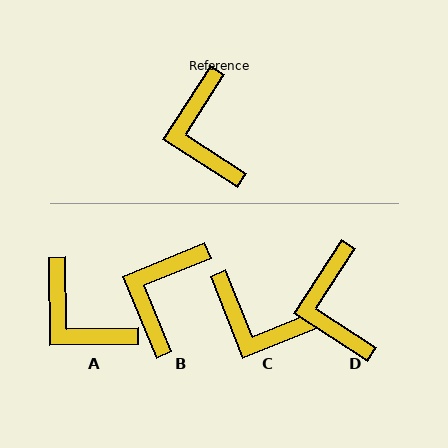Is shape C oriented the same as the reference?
No, it is off by about 55 degrees.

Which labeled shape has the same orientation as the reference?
D.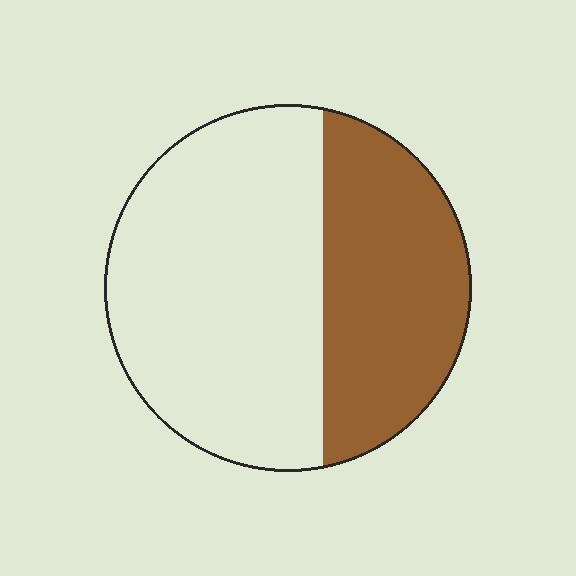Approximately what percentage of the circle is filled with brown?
Approximately 40%.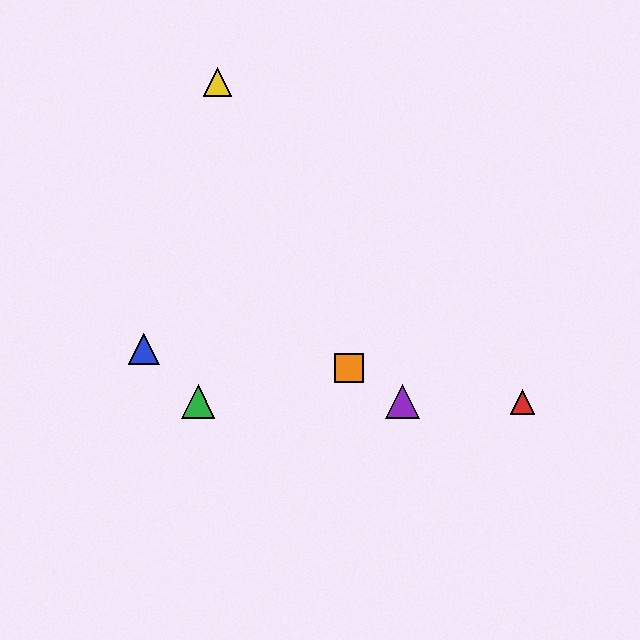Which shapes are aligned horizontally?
The red triangle, the green triangle, the purple triangle are aligned horizontally.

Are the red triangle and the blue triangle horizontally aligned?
No, the red triangle is at y≈402 and the blue triangle is at y≈349.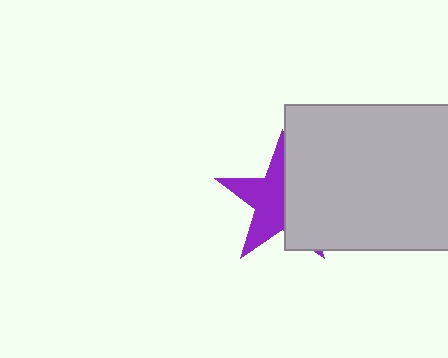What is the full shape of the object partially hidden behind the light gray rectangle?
The partially hidden object is a purple star.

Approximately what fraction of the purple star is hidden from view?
Roughly 48% of the purple star is hidden behind the light gray rectangle.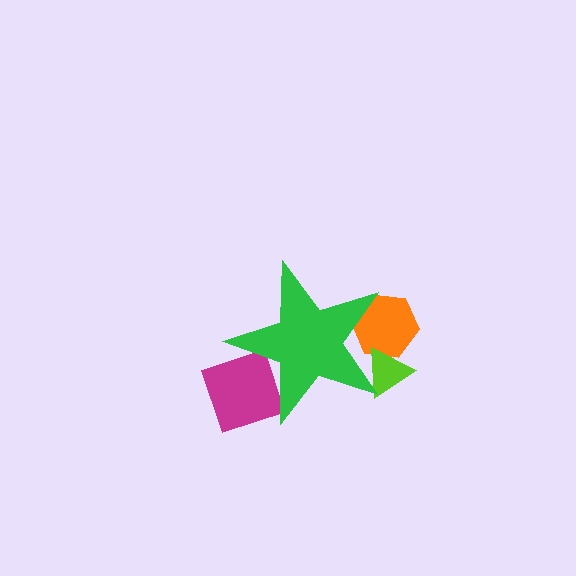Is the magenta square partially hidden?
Yes, the magenta square is partially hidden behind the green star.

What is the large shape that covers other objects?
A green star.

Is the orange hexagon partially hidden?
Yes, the orange hexagon is partially hidden behind the green star.